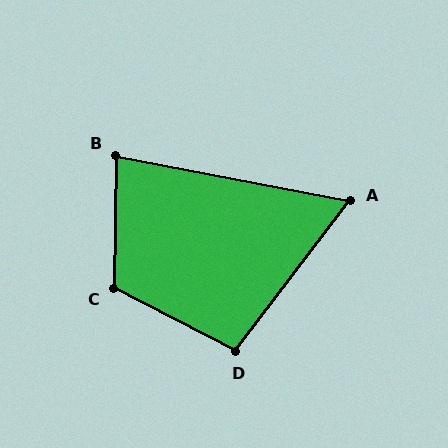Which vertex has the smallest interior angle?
A, at approximately 64 degrees.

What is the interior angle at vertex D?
Approximately 100 degrees (obtuse).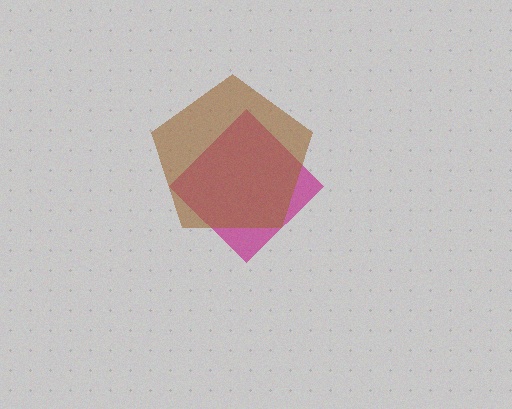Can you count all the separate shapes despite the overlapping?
Yes, there are 2 separate shapes.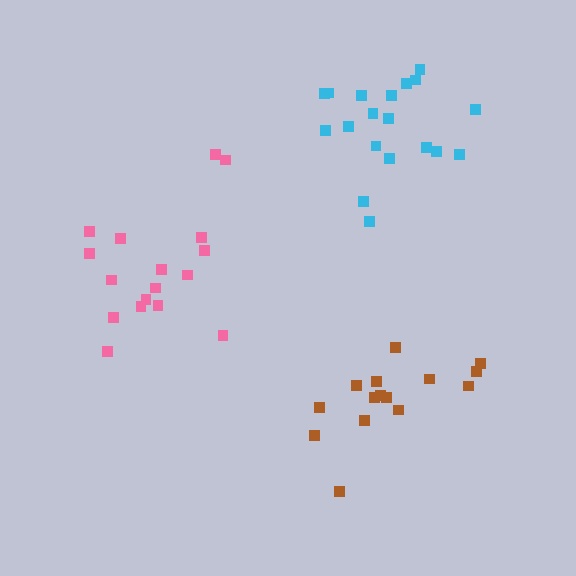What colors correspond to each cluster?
The clusters are colored: pink, cyan, brown.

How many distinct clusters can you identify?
There are 3 distinct clusters.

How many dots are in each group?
Group 1: 17 dots, Group 2: 19 dots, Group 3: 15 dots (51 total).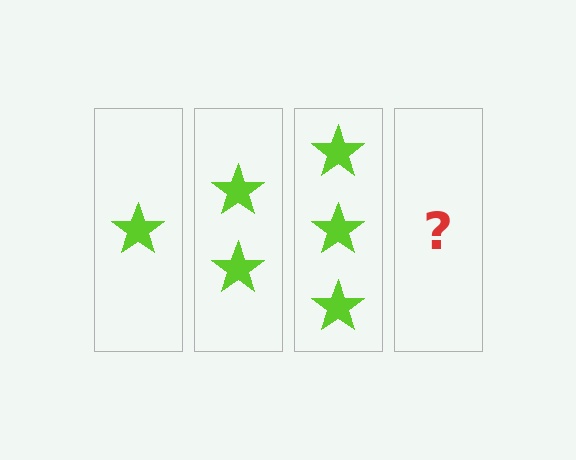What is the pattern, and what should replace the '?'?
The pattern is that each step adds one more star. The '?' should be 4 stars.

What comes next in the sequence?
The next element should be 4 stars.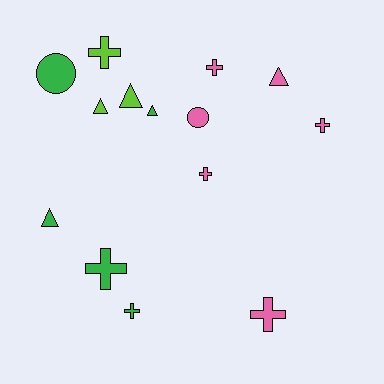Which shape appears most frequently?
Cross, with 7 objects.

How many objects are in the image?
There are 14 objects.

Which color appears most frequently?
Pink, with 6 objects.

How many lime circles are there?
There are no lime circles.